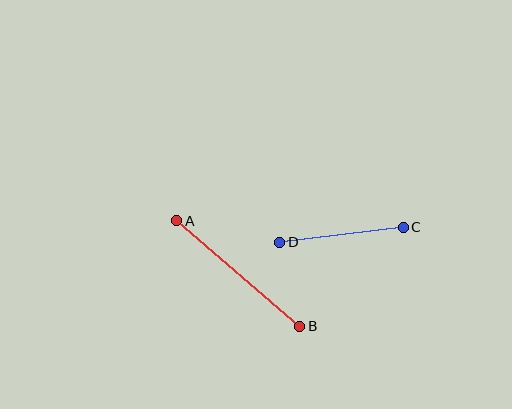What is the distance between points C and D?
The distance is approximately 124 pixels.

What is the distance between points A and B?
The distance is approximately 162 pixels.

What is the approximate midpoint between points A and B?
The midpoint is at approximately (238, 274) pixels.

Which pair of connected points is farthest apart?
Points A and B are farthest apart.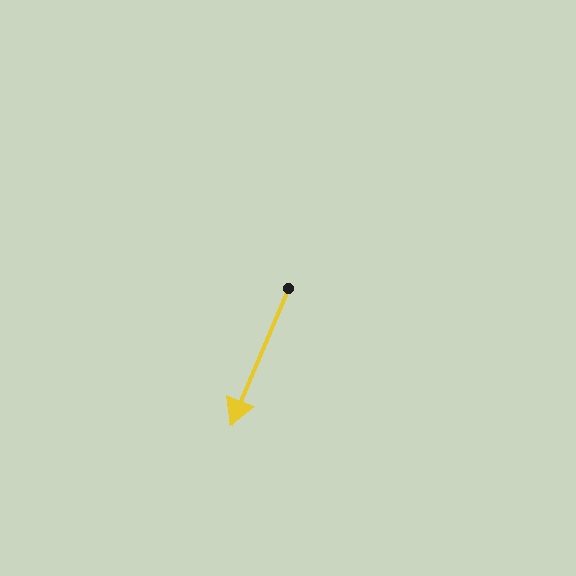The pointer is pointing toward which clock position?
Roughly 7 o'clock.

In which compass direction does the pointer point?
Southwest.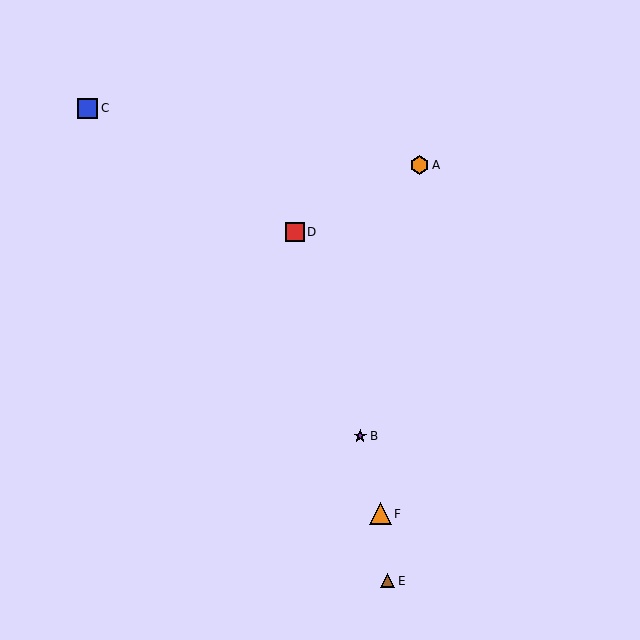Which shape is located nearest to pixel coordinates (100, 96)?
The blue square (labeled C) at (88, 108) is nearest to that location.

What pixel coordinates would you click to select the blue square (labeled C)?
Click at (88, 108) to select the blue square C.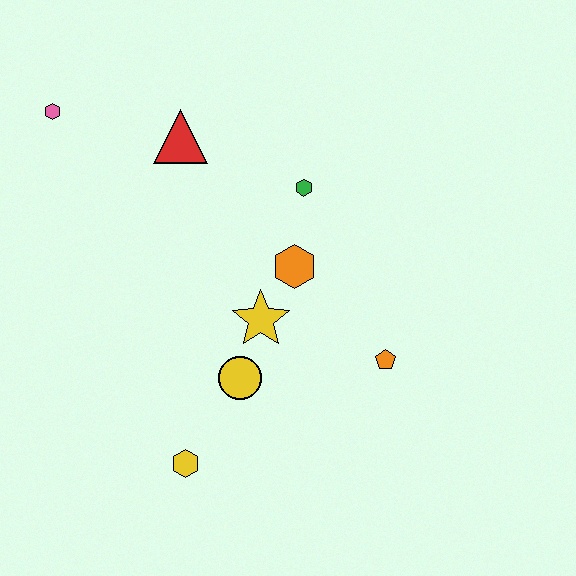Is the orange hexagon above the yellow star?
Yes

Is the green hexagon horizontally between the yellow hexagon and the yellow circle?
No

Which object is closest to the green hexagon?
The orange hexagon is closest to the green hexagon.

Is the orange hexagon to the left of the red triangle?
No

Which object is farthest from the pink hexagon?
The orange pentagon is farthest from the pink hexagon.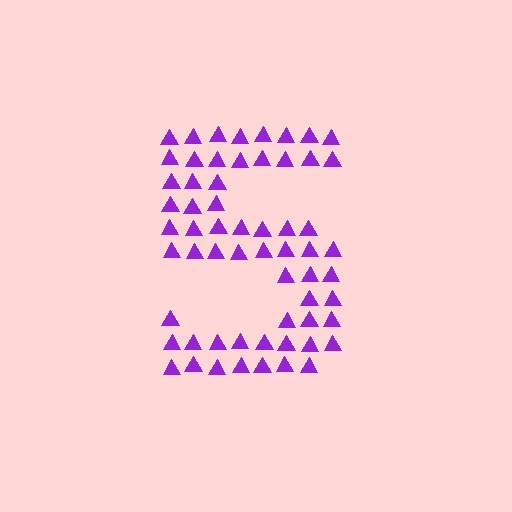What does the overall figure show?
The overall figure shows the digit 5.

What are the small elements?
The small elements are triangles.